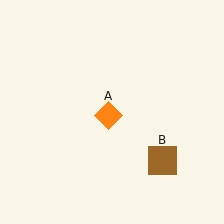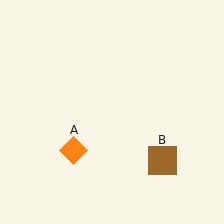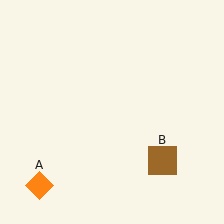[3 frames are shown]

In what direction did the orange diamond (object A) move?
The orange diamond (object A) moved down and to the left.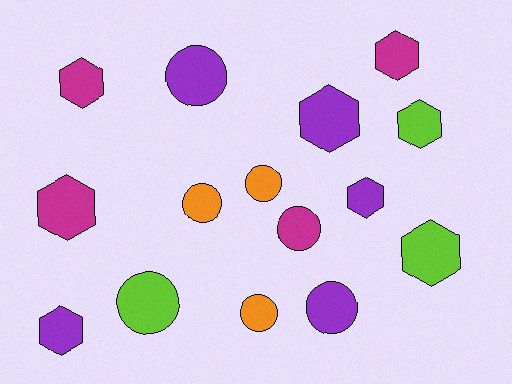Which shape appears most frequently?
Hexagon, with 8 objects.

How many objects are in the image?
There are 15 objects.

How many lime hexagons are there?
There are 2 lime hexagons.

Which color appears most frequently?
Purple, with 5 objects.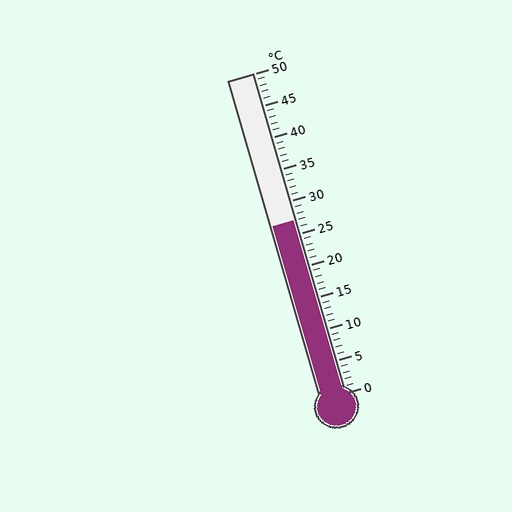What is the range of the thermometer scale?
The thermometer scale ranges from 0°C to 50°C.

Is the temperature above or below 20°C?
The temperature is above 20°C.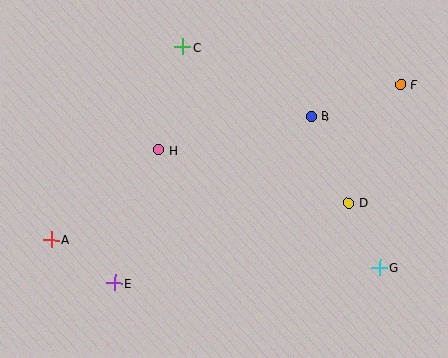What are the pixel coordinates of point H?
Point H is at (159, 150).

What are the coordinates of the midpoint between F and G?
The midpoint between F and G is at (390, 176).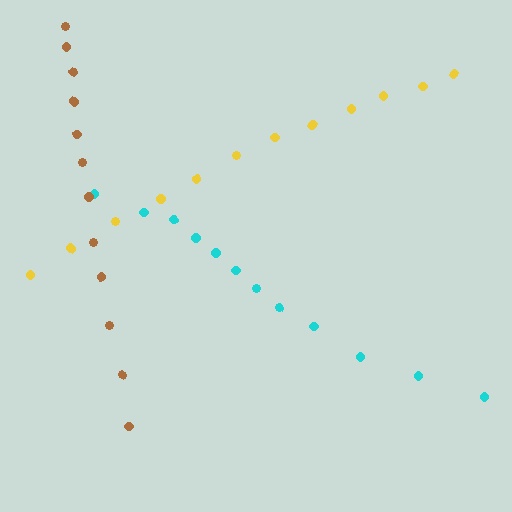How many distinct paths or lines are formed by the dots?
There are 3 distinct paths.